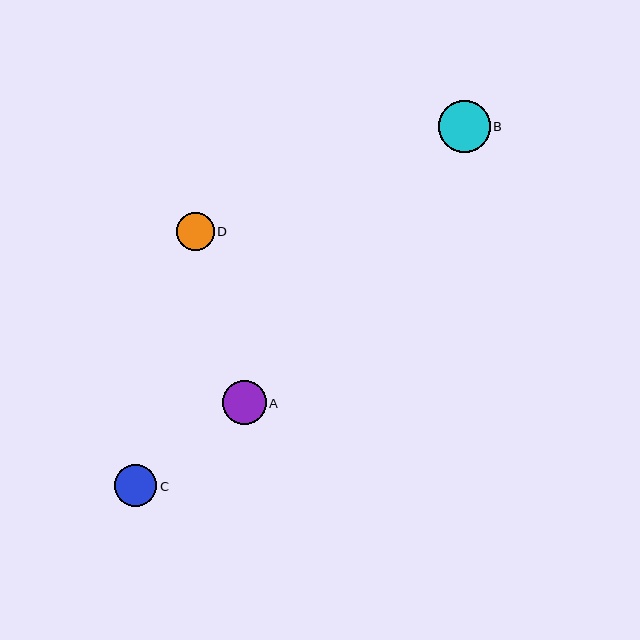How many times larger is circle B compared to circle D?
Circle B is approximately 1.4 times the size of circle D.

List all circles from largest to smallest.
From largest to smallest: B, A, C, D.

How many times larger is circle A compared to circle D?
Circle A is approximately 1.2 times the size of circle D.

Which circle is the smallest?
Circle D is the smallest with a size of approximately 38 pixels.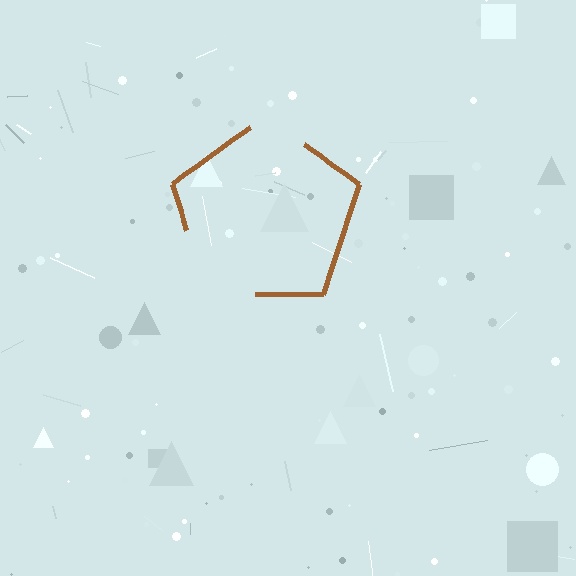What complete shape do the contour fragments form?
The contour fragments form a pentagon.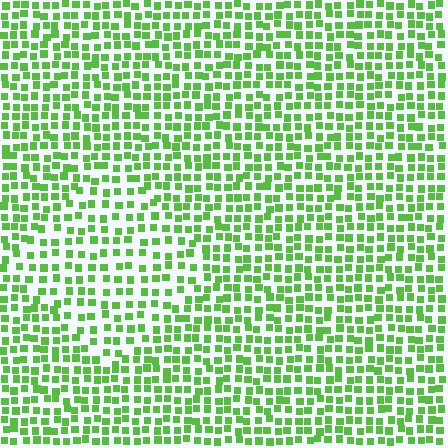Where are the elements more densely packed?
The elements are more densely packed outside the diamond boundary.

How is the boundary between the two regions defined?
The boundary is defined by a change in element density (approximately 1.5x ratio). All elements are the same color, size, and shape.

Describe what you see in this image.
The image contains small lime elements arranged at two different densities. A diamond-shaped region is visible where the elements are less densely packed than the surrounding area.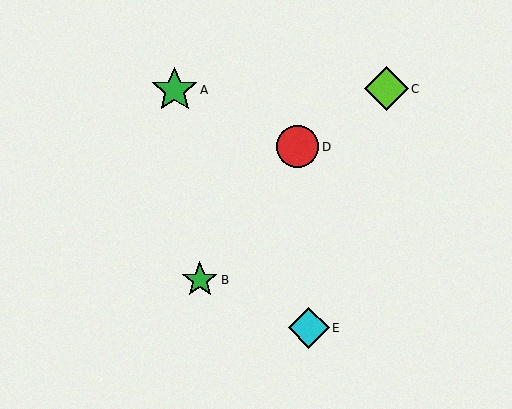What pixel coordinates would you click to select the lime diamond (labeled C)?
Click at (386, 89) to select the lime diamond C.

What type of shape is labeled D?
Shape D is a red circle.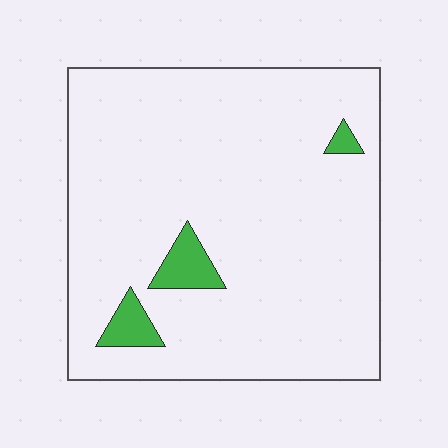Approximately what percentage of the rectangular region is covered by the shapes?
Approximately 5%.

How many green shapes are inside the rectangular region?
3.